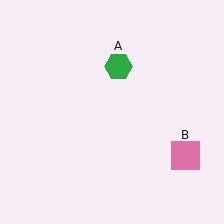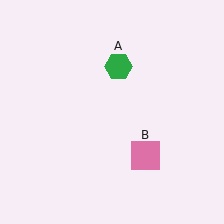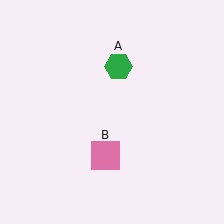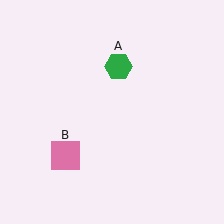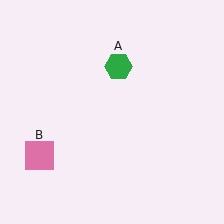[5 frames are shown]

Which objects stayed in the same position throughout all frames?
Green hexagon (object A) remained stationary.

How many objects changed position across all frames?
1 object changed position: pink square (object B).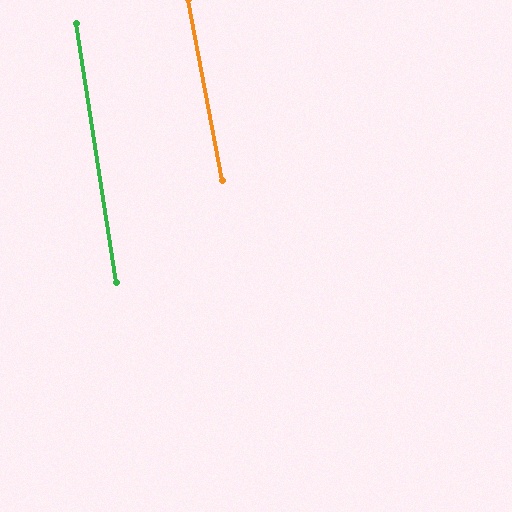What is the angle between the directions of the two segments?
Approximately 2 degrees.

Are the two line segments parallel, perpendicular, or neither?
Parallel — their directions differ by only 2.0°.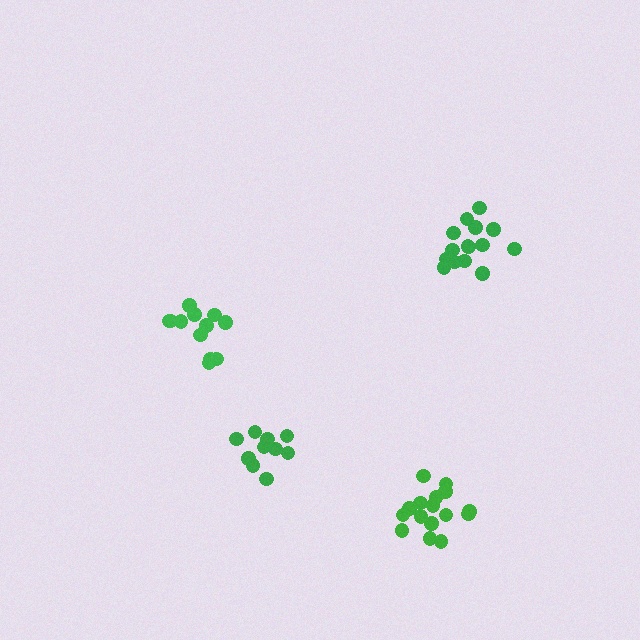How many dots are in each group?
Group 1: 16 dots, Group 2: 10 dots, Group 3: 15 dots, Group 4: 12 dots (53 total).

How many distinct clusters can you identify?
There are 4 distinct clusters.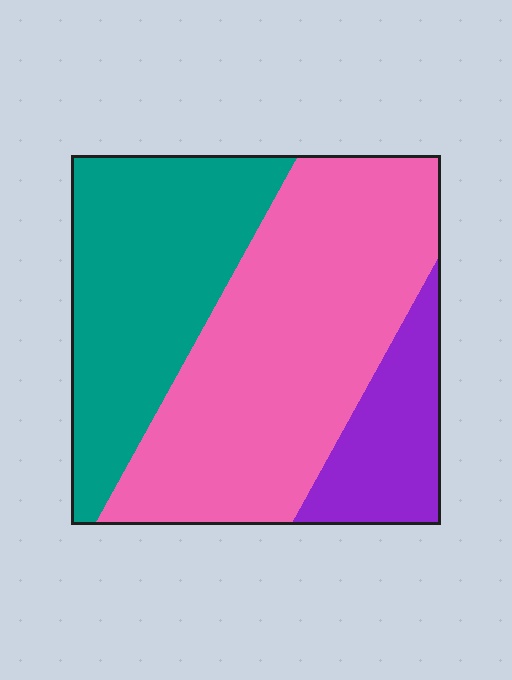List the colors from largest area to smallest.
From largest to smallest: pink, teal, purple.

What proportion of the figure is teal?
Teal covers 34% of the figure.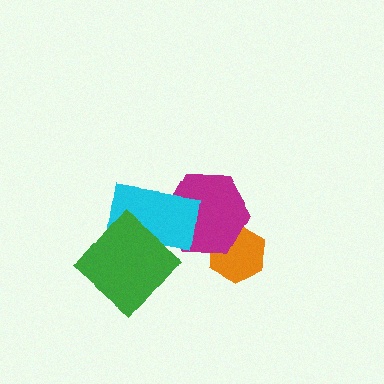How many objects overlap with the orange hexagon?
1 object overlaps with the orange hexagon.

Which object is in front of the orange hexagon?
The magenta hexagon is in front of the orange hexagon.